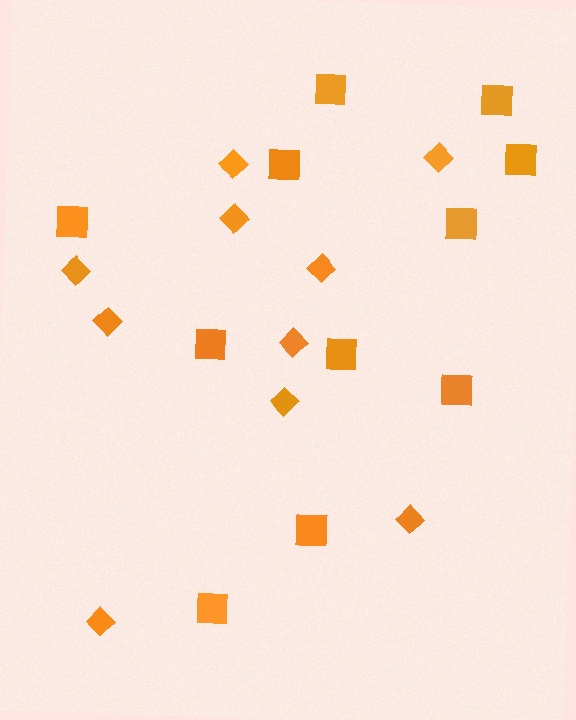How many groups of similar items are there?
There are 2 groups: one group of diamonds (10) and one group of squares (11).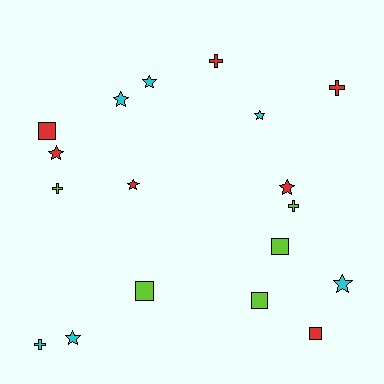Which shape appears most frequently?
Star, with 8 objects.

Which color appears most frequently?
Red, with 7 objects.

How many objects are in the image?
There are 18 objects.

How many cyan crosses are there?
There is 1 cyan cross.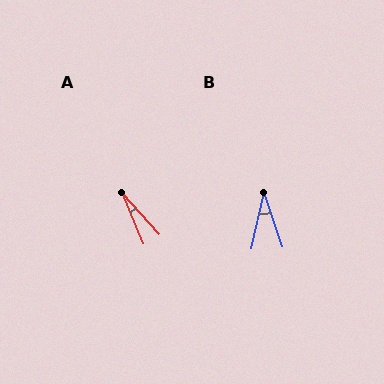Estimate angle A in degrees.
Approximately 19 degrees.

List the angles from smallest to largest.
A (19°), B (32°).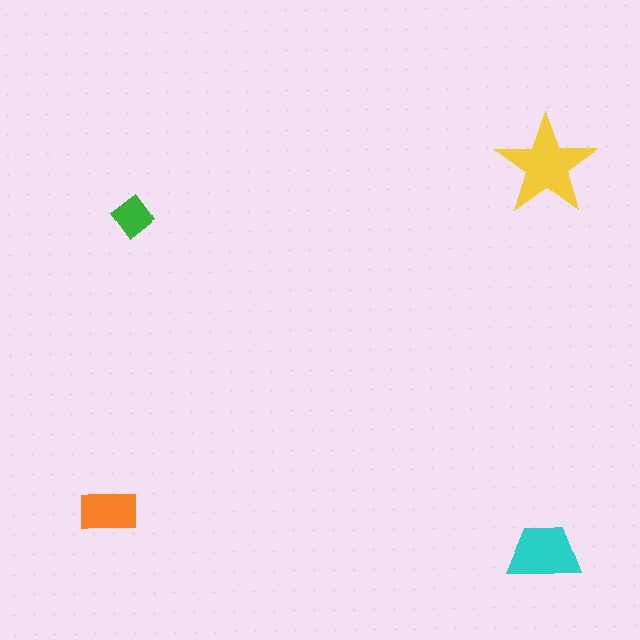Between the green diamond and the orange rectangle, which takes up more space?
The orange rectangle.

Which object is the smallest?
The green diamond.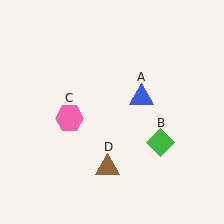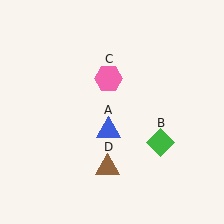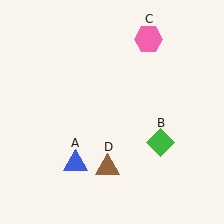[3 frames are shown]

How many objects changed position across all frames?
2 objects changed position: blue triangle (object A), pink hexagon (object C).